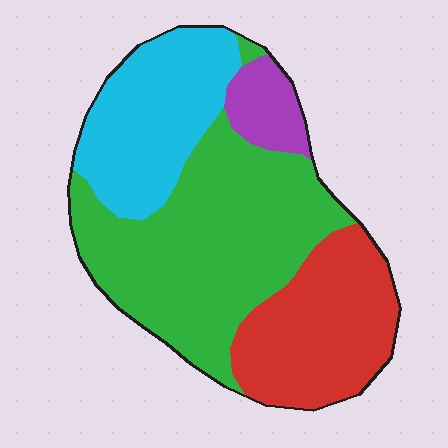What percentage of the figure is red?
Red covers about 25% of the figure.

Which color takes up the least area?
Purple, at roughly 5%.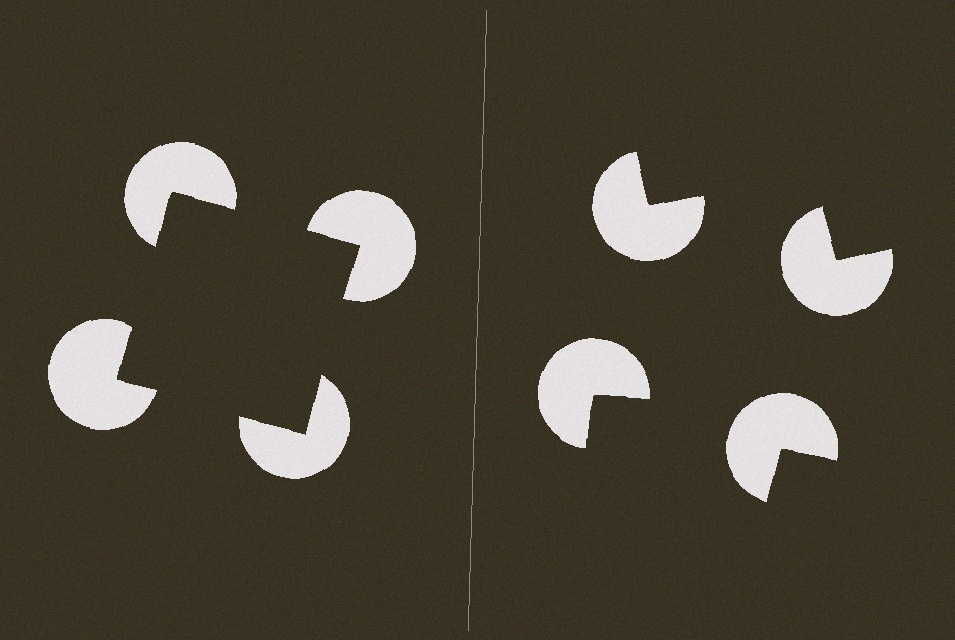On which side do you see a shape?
An illusory square appears on the left side. On the right side the wedge cuts are rotated, so no coherent shape forms.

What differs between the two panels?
The pac-man discs are positioned identically on both sides; only the wedge orientations differ. On the left they align to a square; on the right they are misaligned.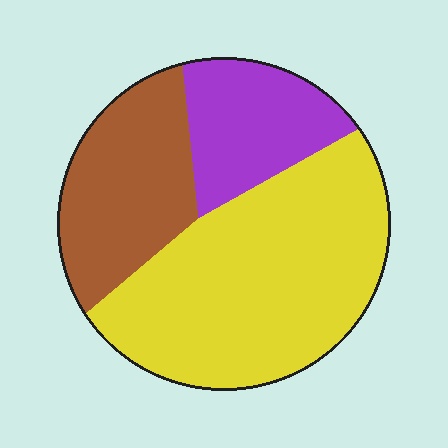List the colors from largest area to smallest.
From largest to smallest: yellow, brown, purple.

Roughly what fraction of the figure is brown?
Brown takes up about one quarter (1/4) of the figure.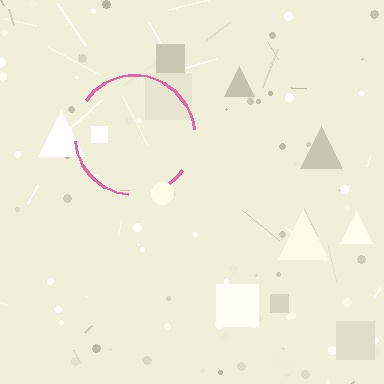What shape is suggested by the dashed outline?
The dashed outline suggests a circle.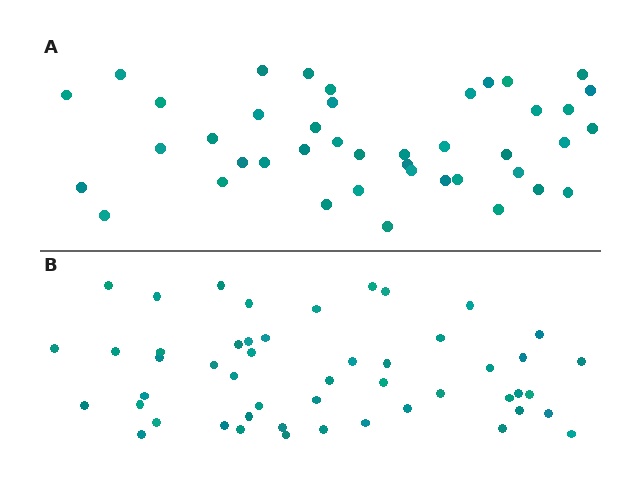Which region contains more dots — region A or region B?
Region B (the bottom region) has more dots.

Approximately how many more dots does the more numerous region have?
Region B has roughly 8 or so more dots than region A.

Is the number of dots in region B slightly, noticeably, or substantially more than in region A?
Region B has only slightly more — the two regions are fairly close. The ratio is roughly 1.2 to 1.